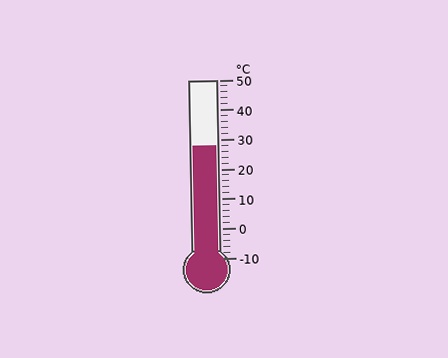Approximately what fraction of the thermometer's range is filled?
The thermometer is filled to approximately 65% of its range.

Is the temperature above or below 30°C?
The temperature is below 30°C.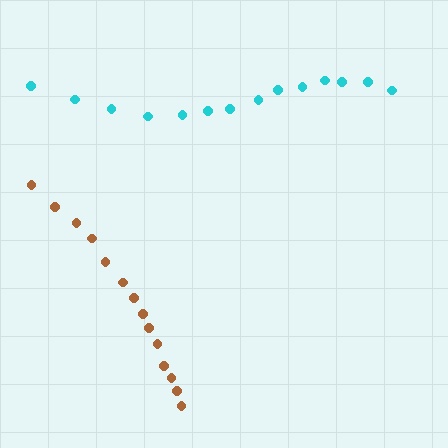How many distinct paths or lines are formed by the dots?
There are 2 distinct paths.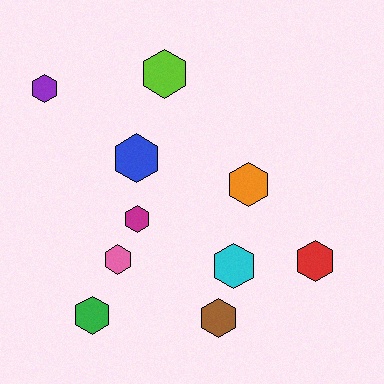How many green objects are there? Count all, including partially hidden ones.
There is 1 green object.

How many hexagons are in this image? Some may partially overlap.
There are 10 hexagons.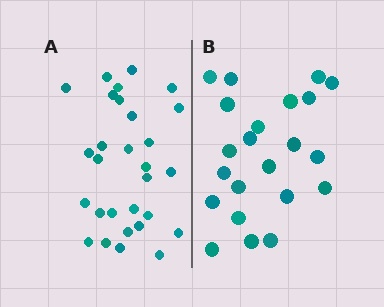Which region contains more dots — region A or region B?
Region A (the left region) has more dots.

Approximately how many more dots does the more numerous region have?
Region A has roughly 8 or so more dots than region B.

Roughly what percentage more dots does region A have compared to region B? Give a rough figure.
About 30% more.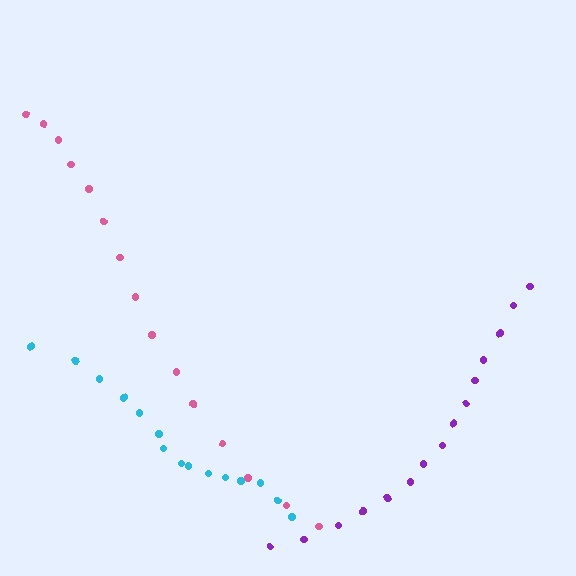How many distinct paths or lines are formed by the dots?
There are 3 distinct paths.